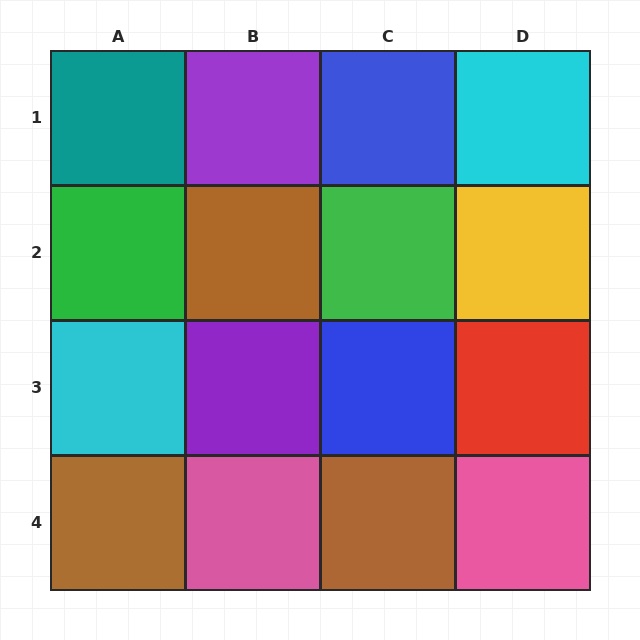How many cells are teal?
1 cell is teal.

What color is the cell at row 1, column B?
Purple.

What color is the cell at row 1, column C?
Blue.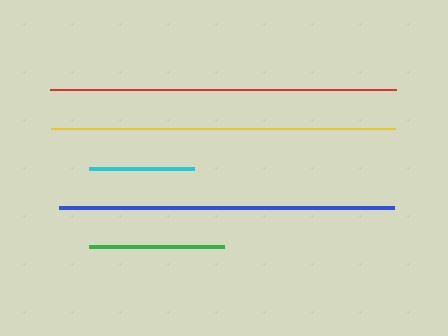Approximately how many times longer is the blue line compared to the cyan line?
The blue line is approximately 3.2 times the length of the cyan line.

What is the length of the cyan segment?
The cyan segment is approximately 104 pixels long.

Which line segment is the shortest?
The cyan line is the shortest at approximately 104 pixels.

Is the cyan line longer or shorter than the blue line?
The blue line is longer than the cyan line.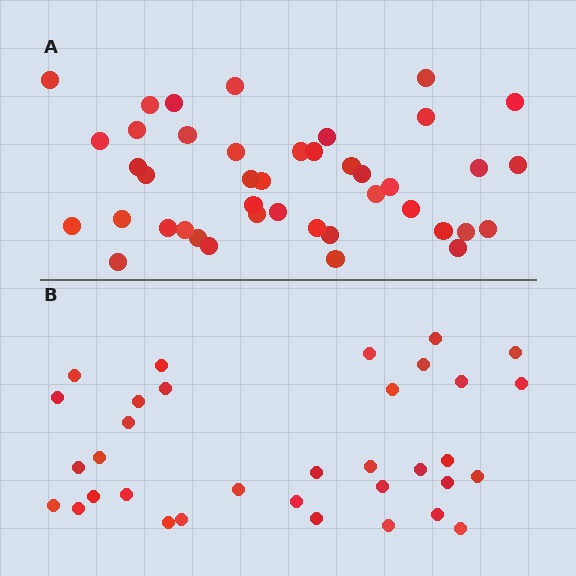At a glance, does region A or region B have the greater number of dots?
Region A (the top region) has more dots.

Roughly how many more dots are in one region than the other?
Region A has roughly 8 or so more dots than region B.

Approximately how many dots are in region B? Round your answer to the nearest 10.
About 30 dots. (The exact count is 34, which rounds to 30.)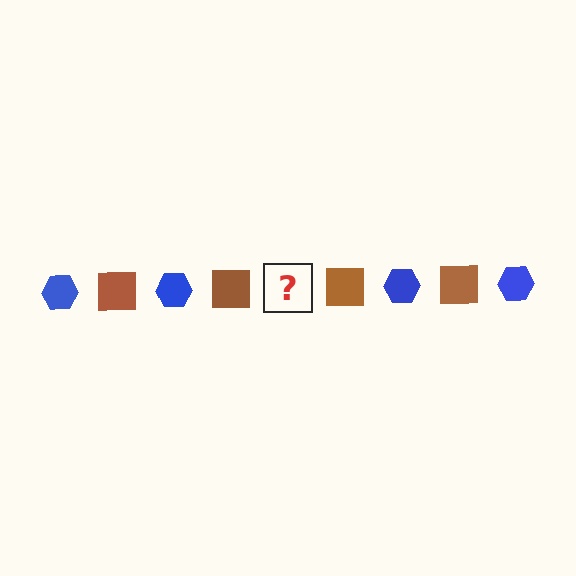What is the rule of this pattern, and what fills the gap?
The rule is that the pattern alternates between blue hexagon and brown square. The gap should be filled with a blue hexagon.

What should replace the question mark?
The question mark should be replaced with a blue hexagon.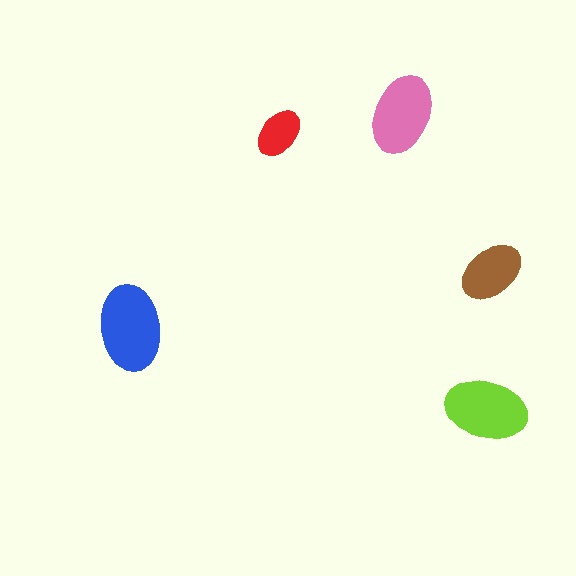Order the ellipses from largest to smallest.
the blue one, the lime one, the pink one, the brown one, the red one.